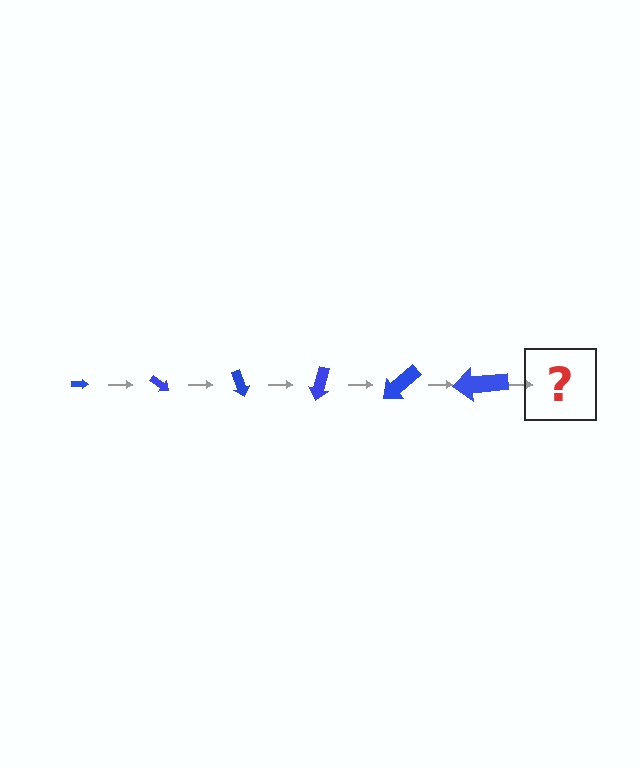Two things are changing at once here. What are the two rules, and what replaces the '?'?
The two rules are that the arrow grows larger each step and it rotates 35 degrees each step. The '?' should be an arrow, larger than the previous one and rotated 210 degrees from the start.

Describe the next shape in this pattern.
It should be an arrow, larger than the previous one and rotated 210 degrees from the start.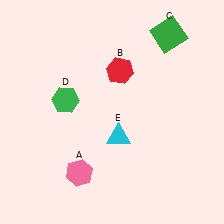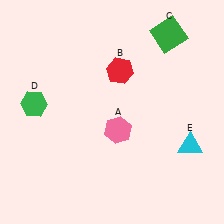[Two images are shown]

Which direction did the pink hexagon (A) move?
The pink hexagon (A) moved up.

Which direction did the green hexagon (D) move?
The green hexagon (D) moved left.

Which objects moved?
The objects that moved are: the pink hexagon (A), the green hexagon (D), the cyan triangle (E).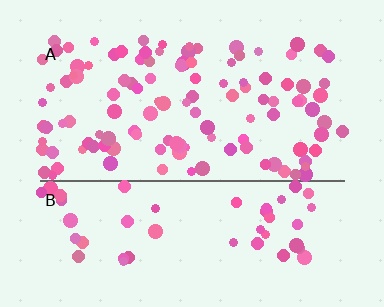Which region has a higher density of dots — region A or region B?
A (the top).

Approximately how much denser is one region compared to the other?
Approximately 2.0× — region A over region B.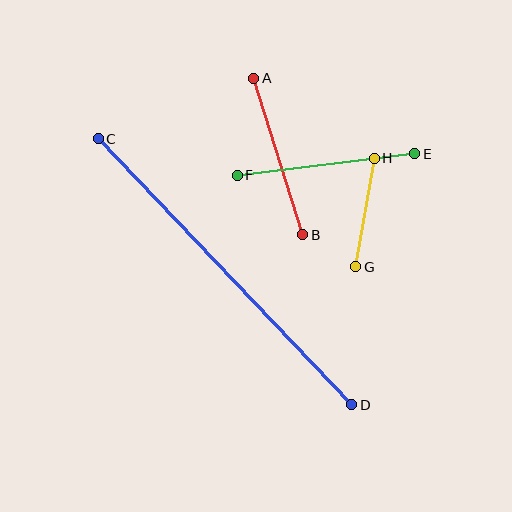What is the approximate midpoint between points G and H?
The midpoint is at approximately (365, 212) pixels.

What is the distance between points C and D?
The distance is approximately 367 pixels.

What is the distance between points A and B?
The distance is approximately 164 pixels.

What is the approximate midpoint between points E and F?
The midpoint is at approximately (326, 164) pixels.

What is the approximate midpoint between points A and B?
The midpoint is at approximately (278, 157) pixels.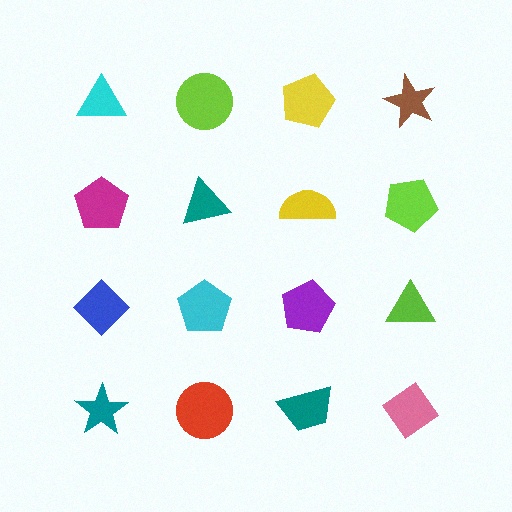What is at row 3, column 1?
A blue diamond.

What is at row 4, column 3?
A teal trapezoid.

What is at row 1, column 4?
A brown star.